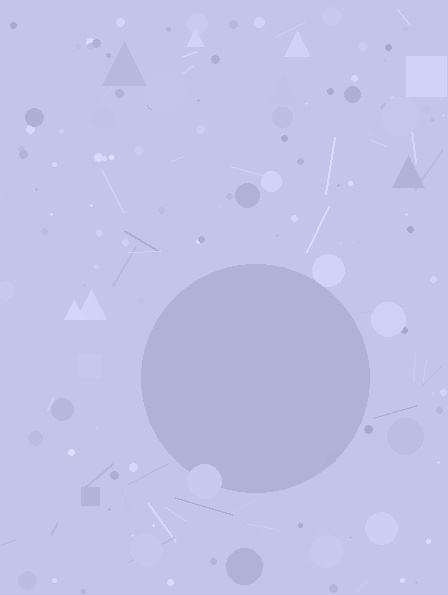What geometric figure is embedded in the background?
A circle is embedded in the background.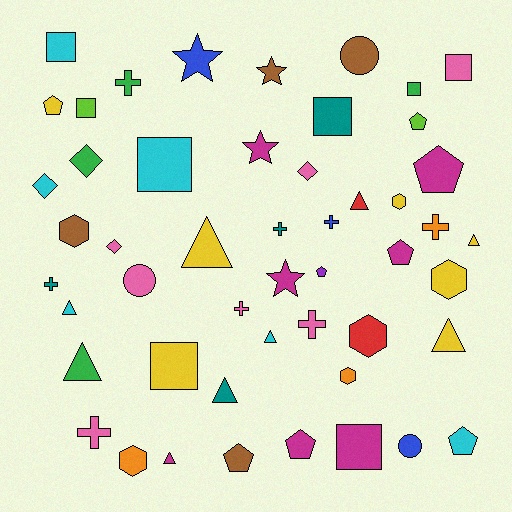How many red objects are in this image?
There are 2 red objects.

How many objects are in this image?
There are 50 objects.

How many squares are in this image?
There are 8 squares.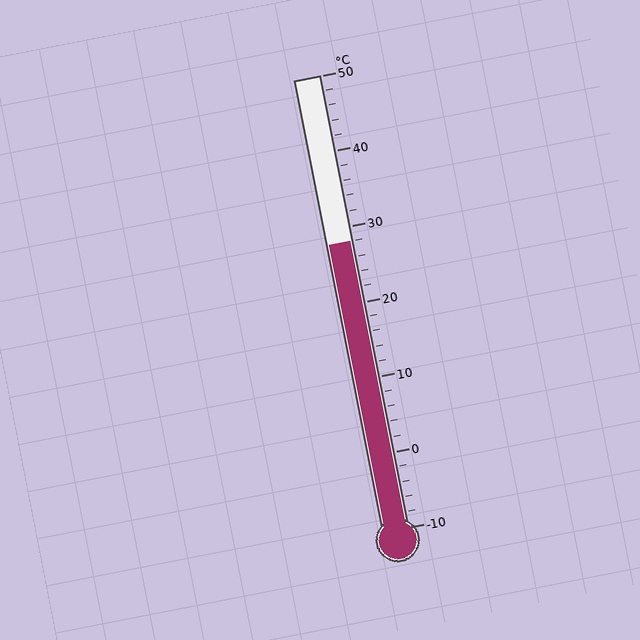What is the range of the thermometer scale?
The thermometer scale ranges from -10°C to 50°C.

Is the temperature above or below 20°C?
The temperature is above 20°C.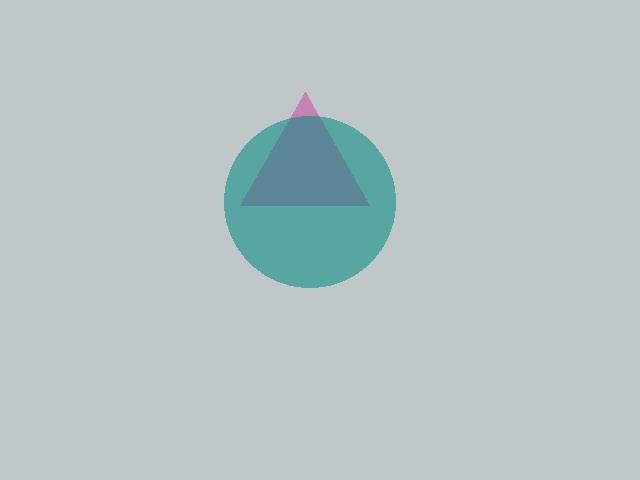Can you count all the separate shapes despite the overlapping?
Yes, there are 2 separate shapes.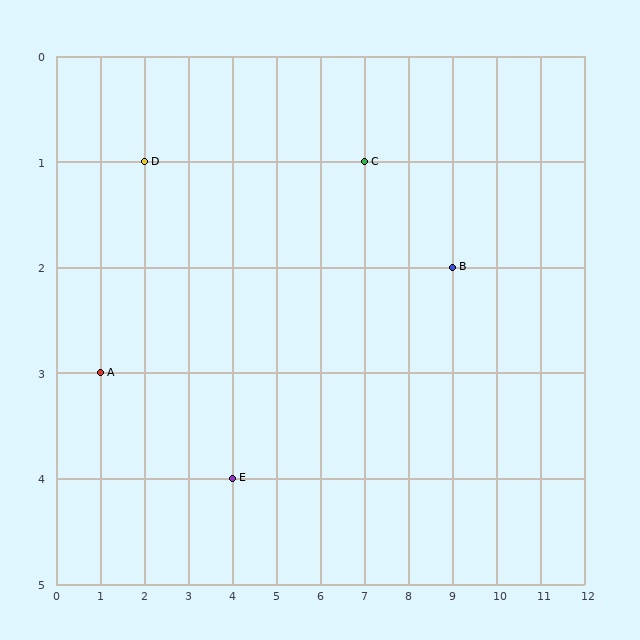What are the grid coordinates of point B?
Point B is at grid coordinates (9, 2).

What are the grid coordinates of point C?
Point C is at grid coordinates (7, 1).